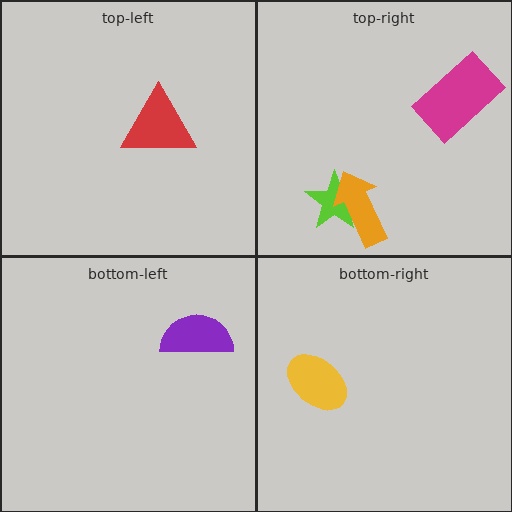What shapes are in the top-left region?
The red triangle.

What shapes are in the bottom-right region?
The yellow ellipse.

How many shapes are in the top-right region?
3.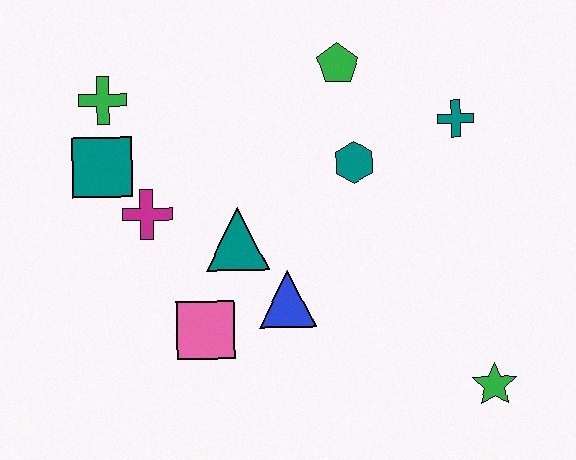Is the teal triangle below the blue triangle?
No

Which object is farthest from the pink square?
The teal cross is farthest from the pink square.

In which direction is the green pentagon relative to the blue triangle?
The green pentagon is above the blue triangle.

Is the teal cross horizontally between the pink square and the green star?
Yes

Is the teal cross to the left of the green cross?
No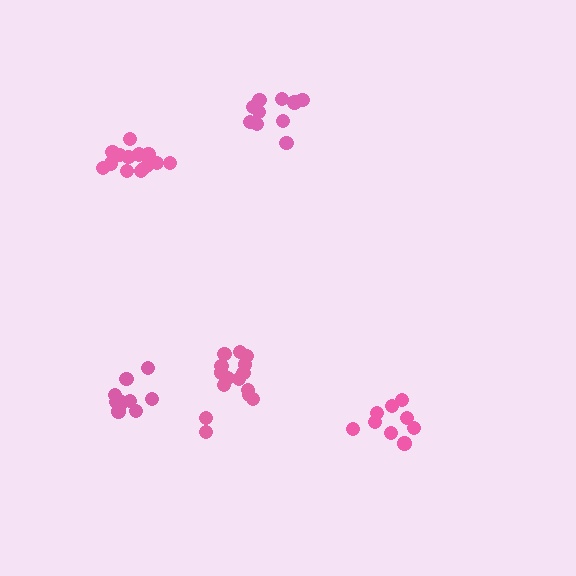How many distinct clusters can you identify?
There are 5 distinct clusters.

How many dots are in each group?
Group 1: 15 dots, Group 2: 14 dots, Group 3: 10 dots, Group 4: 9 dots, Group 5: 10 dots (58 total).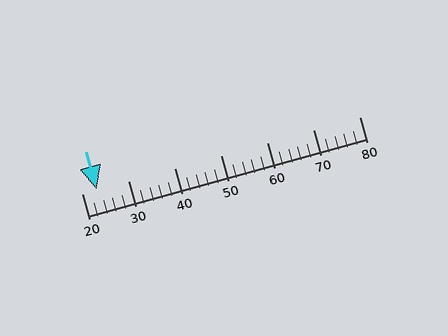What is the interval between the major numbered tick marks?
The major tick marks are spaced 10 units apart.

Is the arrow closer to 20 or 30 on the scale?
The arrow is closer to 20.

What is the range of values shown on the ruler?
The ruler shows values from 20 to 80.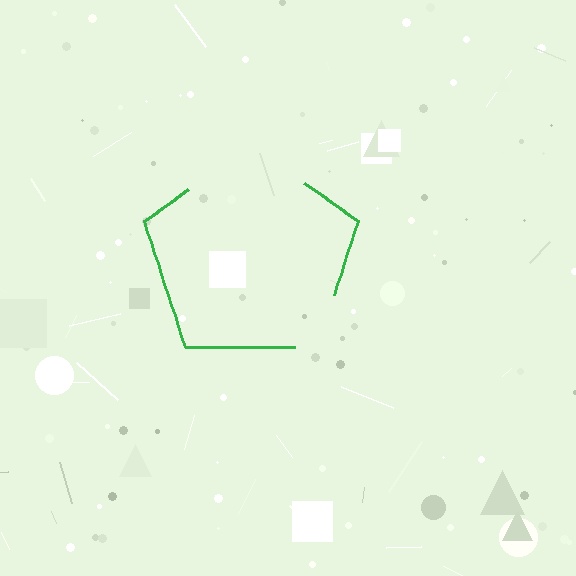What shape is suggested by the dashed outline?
The dashed outline suggests a pentagon.